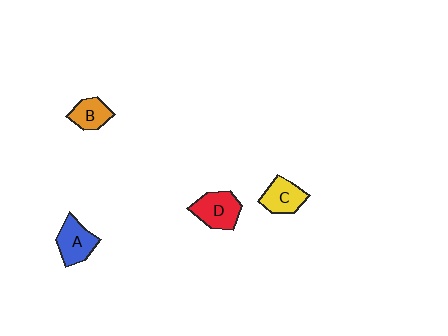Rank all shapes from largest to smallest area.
From largest to smallest: D (red), A (blue), C (yellow), B (orange).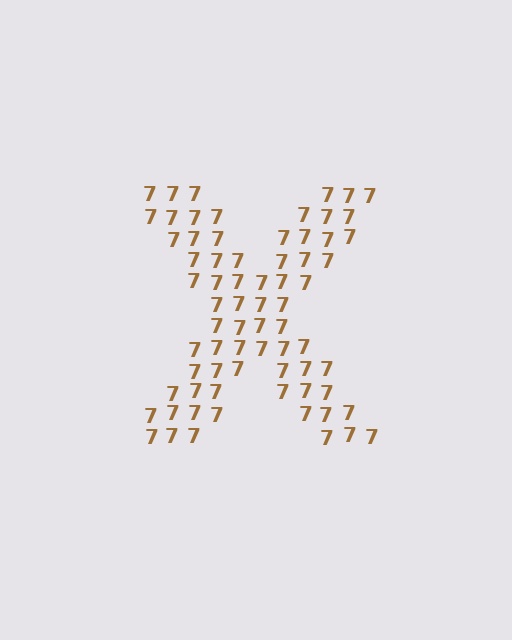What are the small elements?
The small elements are digit 7's.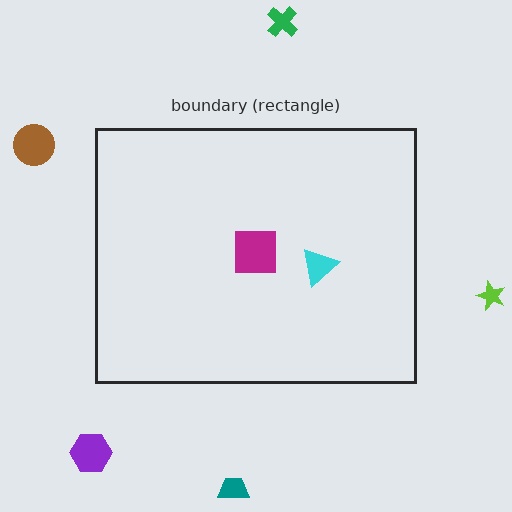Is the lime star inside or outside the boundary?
Outside.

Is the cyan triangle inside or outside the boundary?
Inside.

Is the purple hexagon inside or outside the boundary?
Outside.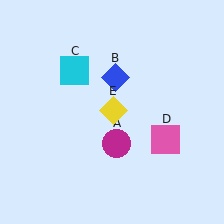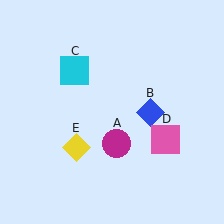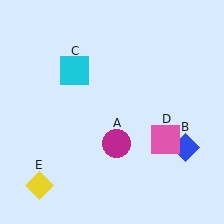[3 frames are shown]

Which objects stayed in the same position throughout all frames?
Magenta circle (object A) and cyan square (object C) and pink square (object D) remained stationary.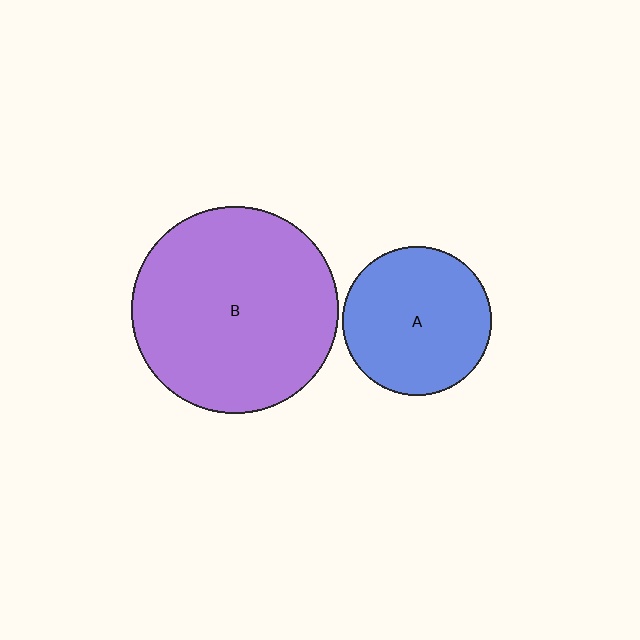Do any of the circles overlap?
No, none of the circles overlap.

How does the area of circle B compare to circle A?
Approximately 1.9 times.